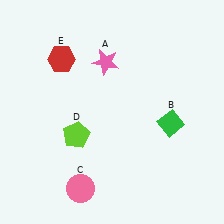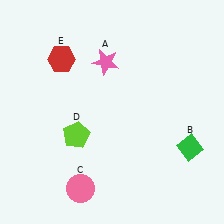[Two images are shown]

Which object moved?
The green diamond (B) moved down.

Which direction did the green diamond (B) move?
The green diamond (B) moved down.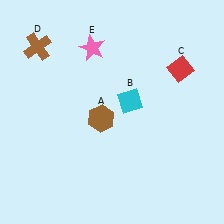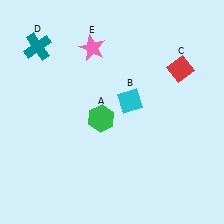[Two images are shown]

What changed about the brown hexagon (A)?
In Image 1, A is brown. In Image 2, it changed to green.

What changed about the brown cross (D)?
In Image 1, D is brown. In Image 2, it changed to teal.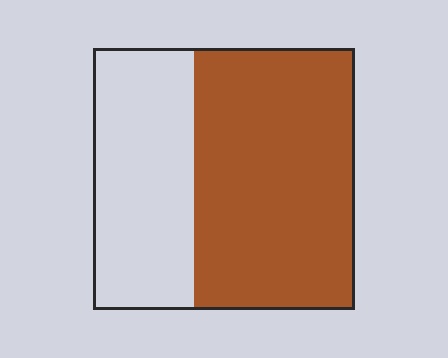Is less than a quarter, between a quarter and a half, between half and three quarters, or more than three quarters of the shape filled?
Between half and three quarters.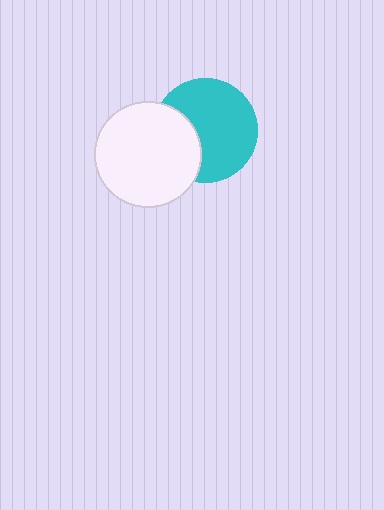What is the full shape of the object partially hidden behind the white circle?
The partially hidden object is a cyan circle.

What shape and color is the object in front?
The object in front is a white circle.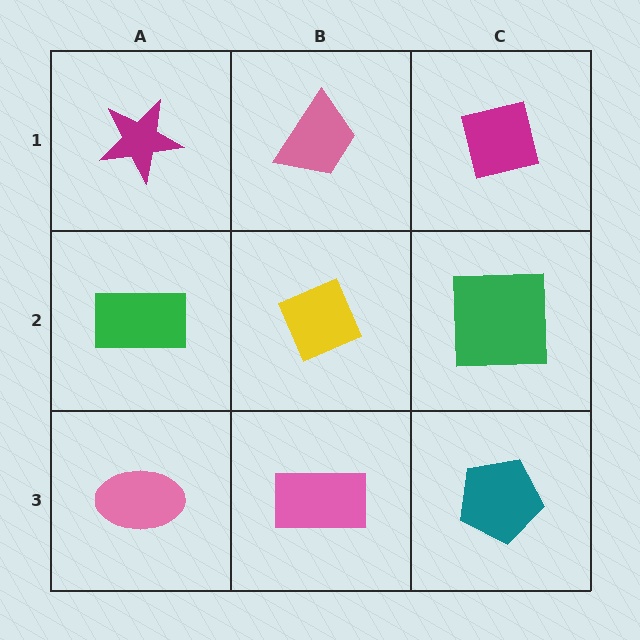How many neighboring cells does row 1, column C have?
2.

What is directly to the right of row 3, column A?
A pink rectangle.